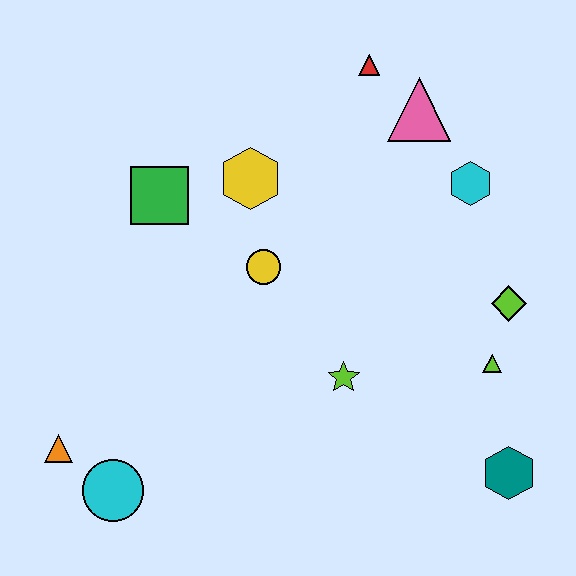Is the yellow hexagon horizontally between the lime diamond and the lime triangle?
No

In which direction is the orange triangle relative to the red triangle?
The orange triangle is below the red triangle.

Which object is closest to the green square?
The yellow hexagon is closest to the green square.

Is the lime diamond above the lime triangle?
Yes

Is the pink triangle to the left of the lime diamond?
Yes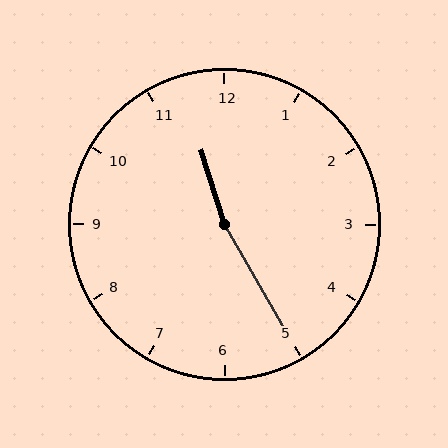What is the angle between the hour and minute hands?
Approximately 168 degrees.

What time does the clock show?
11:25.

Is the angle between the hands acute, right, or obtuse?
It is obtuse.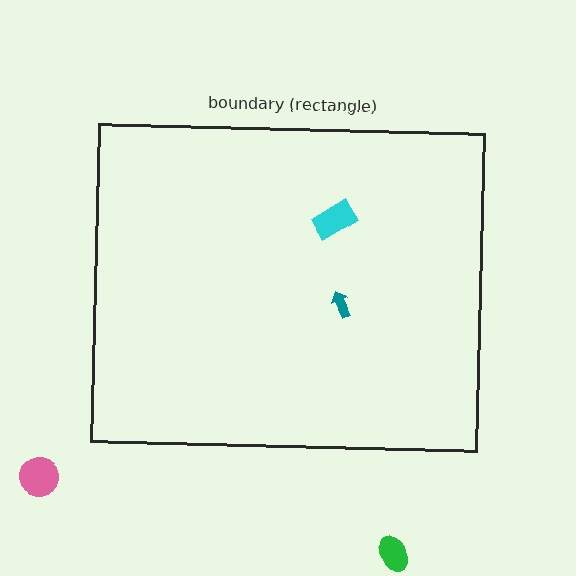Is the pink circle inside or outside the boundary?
Outside.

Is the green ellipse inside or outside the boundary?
Outside.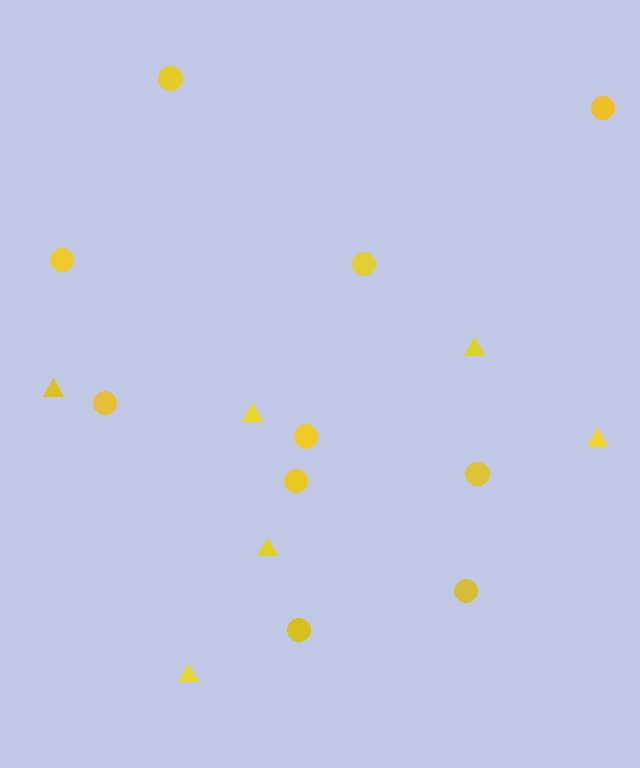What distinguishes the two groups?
There are 2 groups: one group of circles (10) and one group of triangles (6).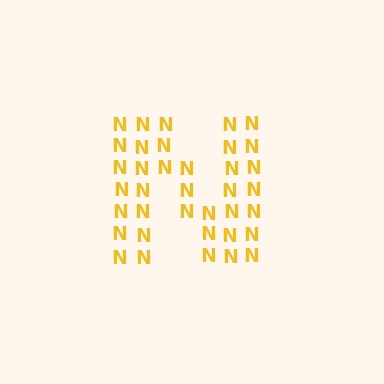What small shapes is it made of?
It is made of small letter N's.